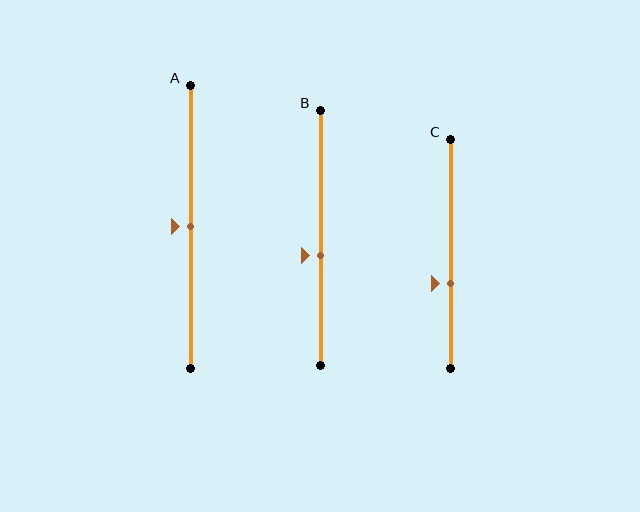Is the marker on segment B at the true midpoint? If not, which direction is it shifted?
No, the marker on segment B is shifted downward by about 7% of the segment length.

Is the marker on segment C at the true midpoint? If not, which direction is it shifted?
No, the marker on segment C is shifted downward by about 13% of the segment length.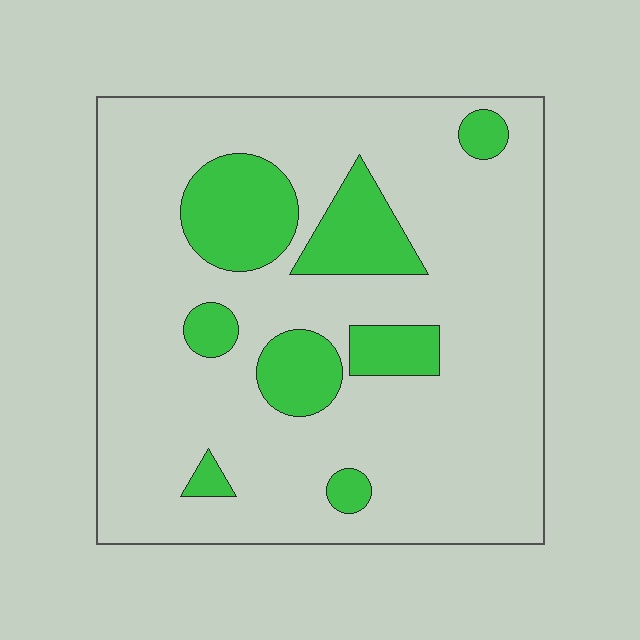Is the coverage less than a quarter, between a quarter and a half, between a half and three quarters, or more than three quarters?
Less than a quarter.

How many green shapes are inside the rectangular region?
8.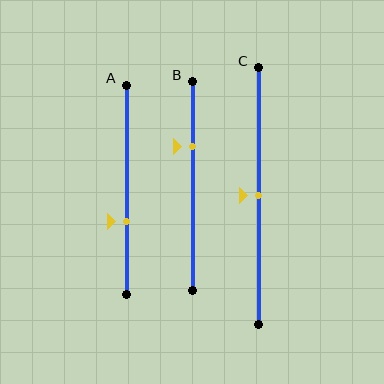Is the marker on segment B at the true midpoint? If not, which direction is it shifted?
No, the marker on segment B is shifted upward by about 19% of the segment length.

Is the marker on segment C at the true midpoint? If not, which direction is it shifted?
Yes, the marker on segment C is at the true midpoint.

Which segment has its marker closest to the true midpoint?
Segment C has its marker closest to the true midpoint.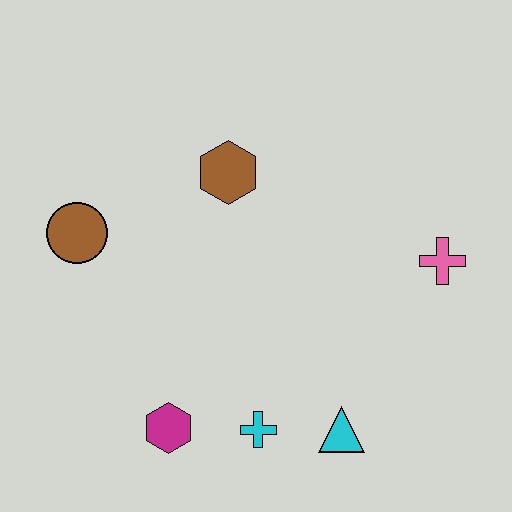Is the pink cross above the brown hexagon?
No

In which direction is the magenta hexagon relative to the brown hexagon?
The magenta hexagon is below the brown hexagon.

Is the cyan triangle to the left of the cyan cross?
No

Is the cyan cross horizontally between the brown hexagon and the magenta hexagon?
No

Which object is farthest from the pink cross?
The brown circle is farthest from the pink cross.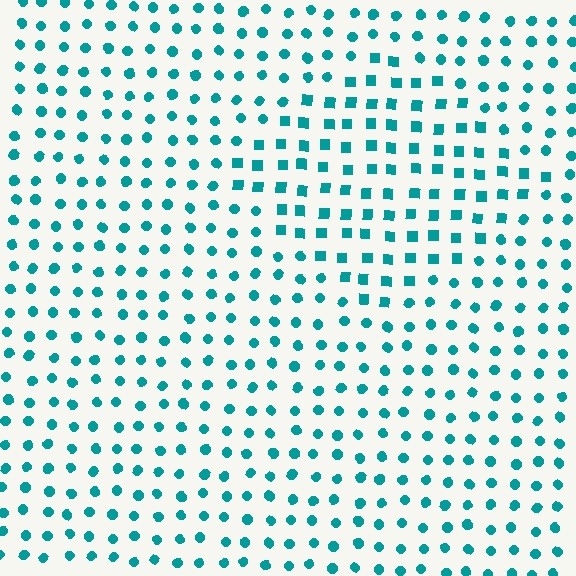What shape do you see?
I see a diamond.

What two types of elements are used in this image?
The image uses squares inside the diamond region and circles outside it.